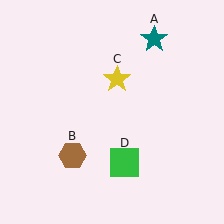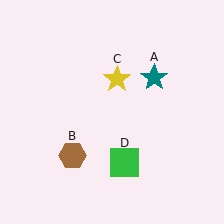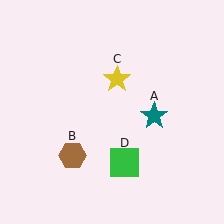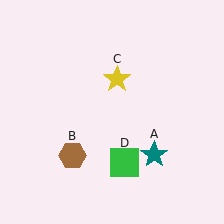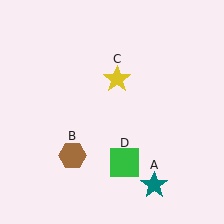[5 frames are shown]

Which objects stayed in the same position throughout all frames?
Brown hexagon (object B) and yellow star (object C) and green square (object D) remained stationary.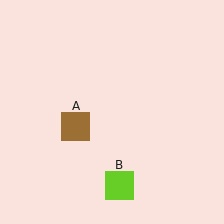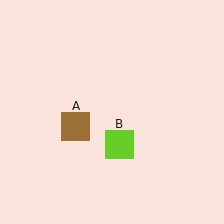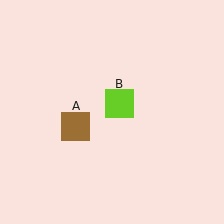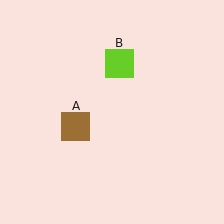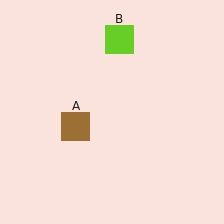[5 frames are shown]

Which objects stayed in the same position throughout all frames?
Brown square (object A) remained stationary.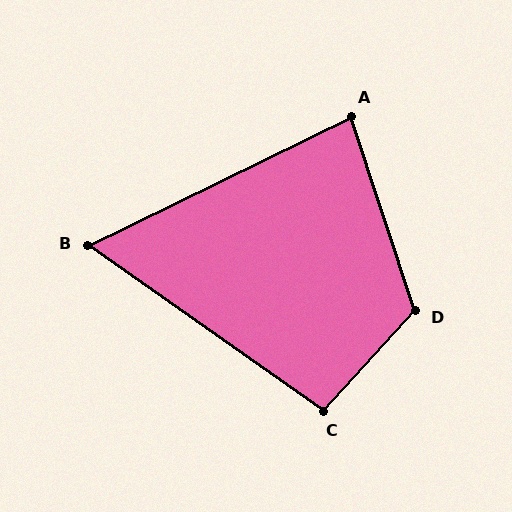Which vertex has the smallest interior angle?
B, at approximately 61 degrees.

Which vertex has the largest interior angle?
D, at approximately 119 degrees.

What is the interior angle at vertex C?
Approximately 98 degrees (obtuse).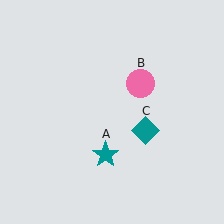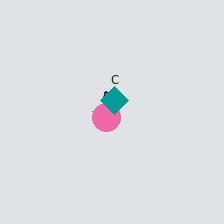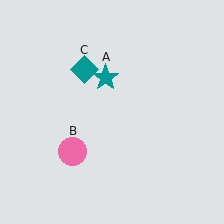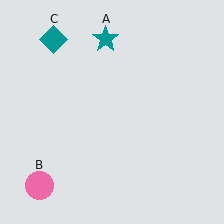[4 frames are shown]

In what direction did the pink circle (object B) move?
The pink circle (object B) moved down and to the left.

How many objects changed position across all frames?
3 objects changed position: teal star (object A), pink circle (object B), teal diamond (object C).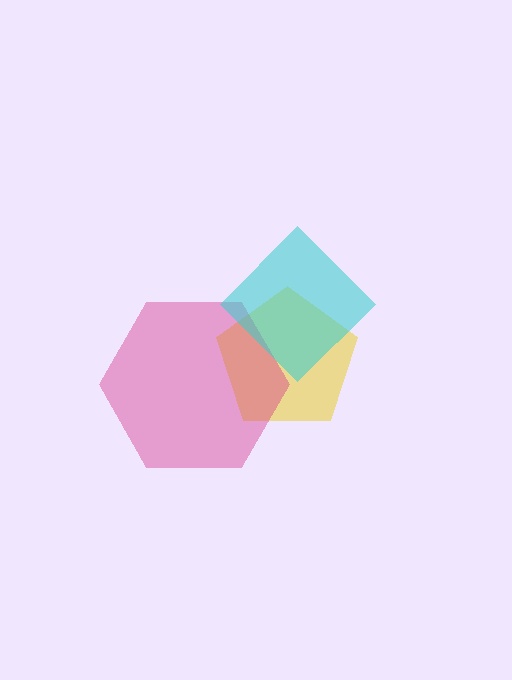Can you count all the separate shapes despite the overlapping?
Yes, there are 3 separate shapes.